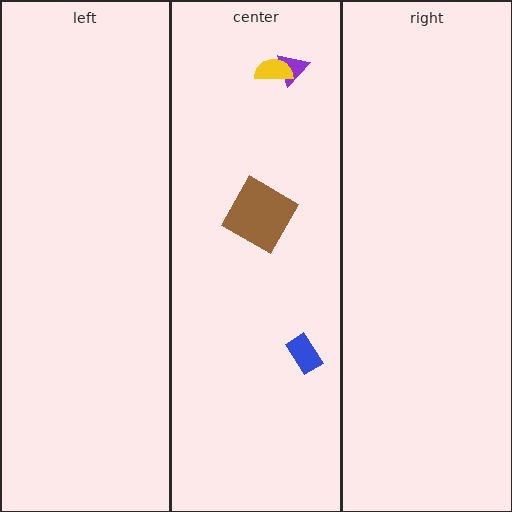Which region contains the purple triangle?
The center region.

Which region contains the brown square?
The center region.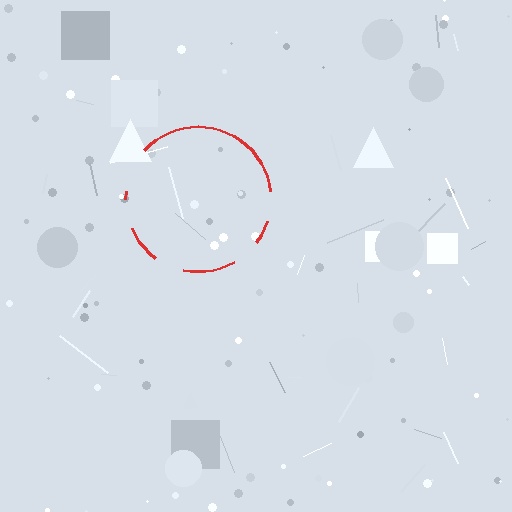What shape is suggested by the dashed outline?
The dashed outline suggests a circle.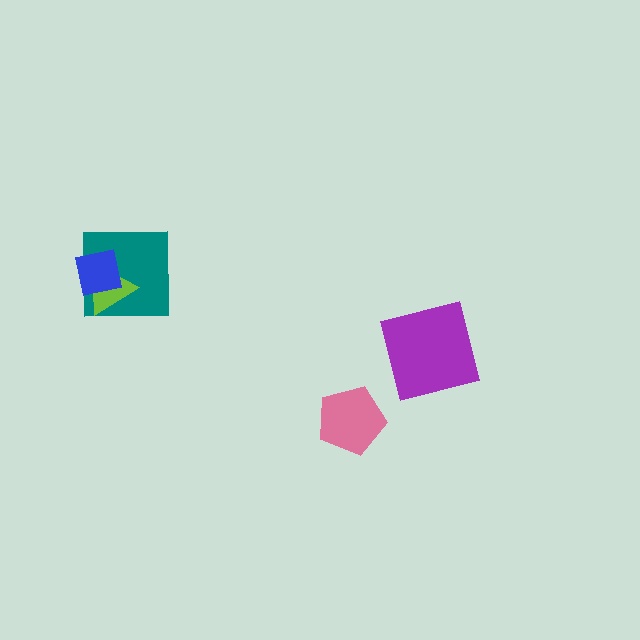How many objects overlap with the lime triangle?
2 objects overlap with the lime triangle.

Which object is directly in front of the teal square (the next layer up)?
The lime triangle is directly in front of the teal square.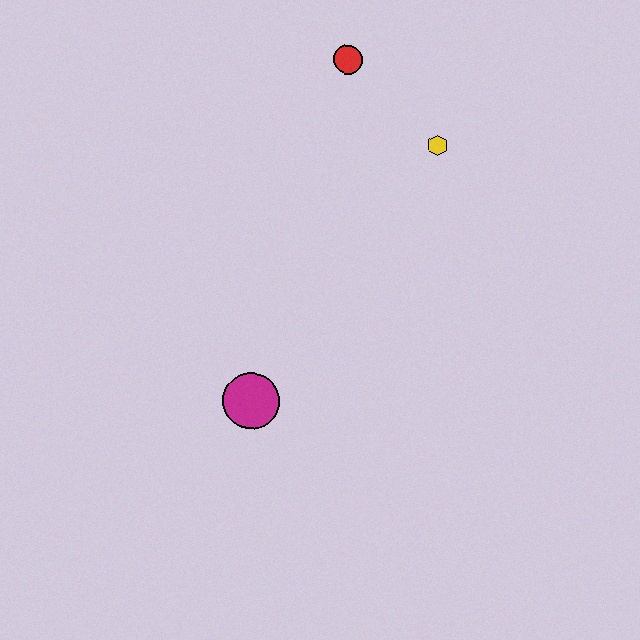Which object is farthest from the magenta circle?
The red circle is farthest from the magenta circle.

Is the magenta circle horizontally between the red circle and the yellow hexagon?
No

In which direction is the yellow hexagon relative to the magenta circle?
The yellow hexagon is above the magenta circle.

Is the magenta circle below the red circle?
Yes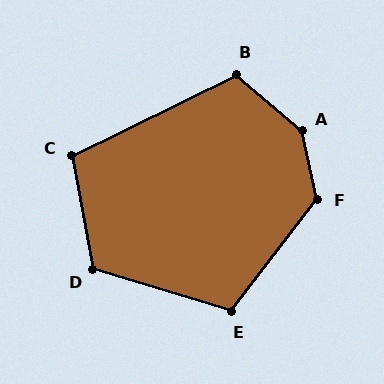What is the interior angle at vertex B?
Approximately 113 degrees (obtuse).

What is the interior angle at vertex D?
Approximately 117 degrees (obtuse).